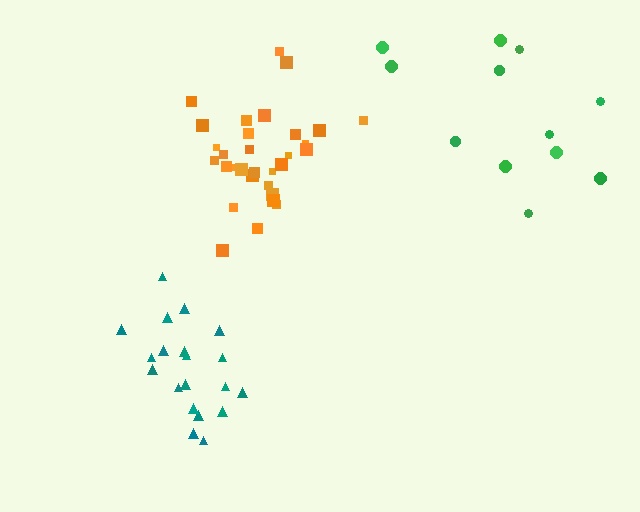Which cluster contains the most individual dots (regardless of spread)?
Orange (31).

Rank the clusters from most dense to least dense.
orange, teal, green.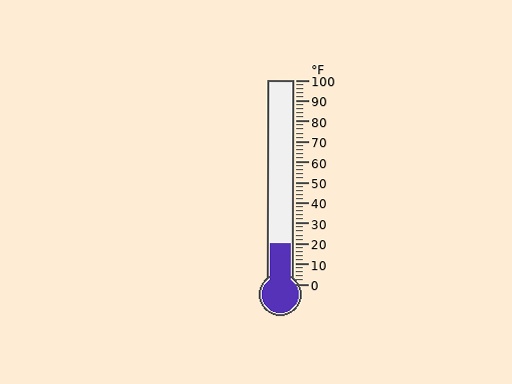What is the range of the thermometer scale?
The thermometer scale ranges from 0°F to 100°F.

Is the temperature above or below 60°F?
The temperature is below 60°F.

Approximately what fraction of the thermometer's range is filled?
The thermometer is filled to approximately 20% of its range.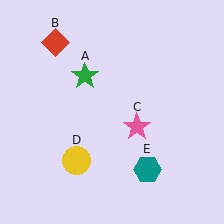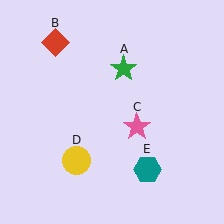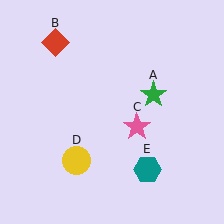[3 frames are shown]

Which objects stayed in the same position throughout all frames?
Red diamond (object B) and pink star (object C) and yellow circle (object D) and teal hexagon (object E) remained stationary.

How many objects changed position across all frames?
1 object changed position: green star (object A).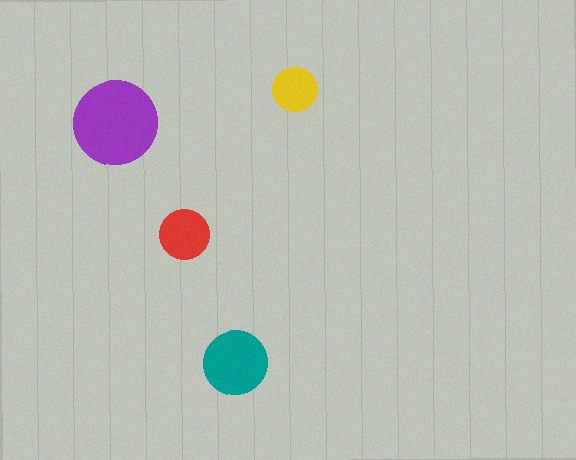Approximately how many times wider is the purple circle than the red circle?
About 1.5 times wider.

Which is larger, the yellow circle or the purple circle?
The purple one.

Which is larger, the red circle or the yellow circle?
The red one.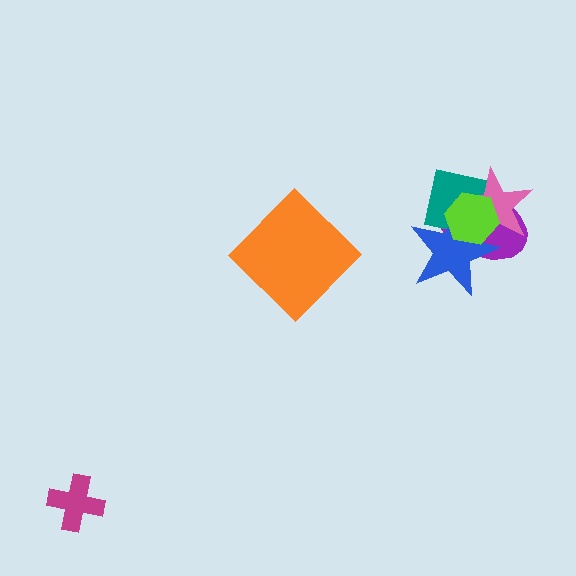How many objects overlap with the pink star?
4 objects overlap with the pink star.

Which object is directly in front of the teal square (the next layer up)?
The pink star is directly in front of the teal square.